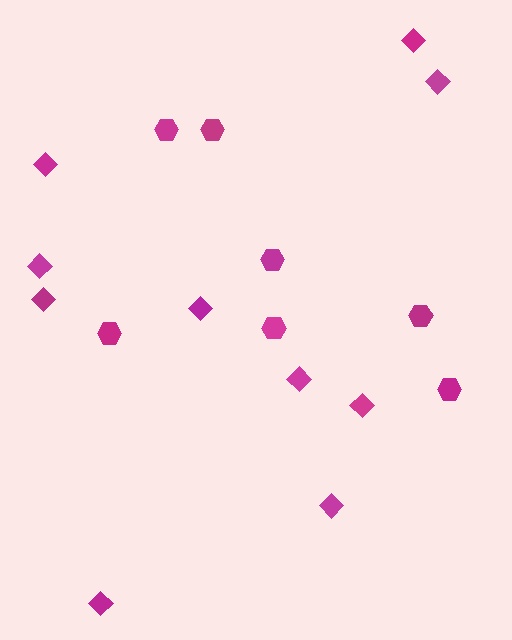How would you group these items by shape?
There are 2 groups: one group of hexagons (7) and one group of diamonds (10).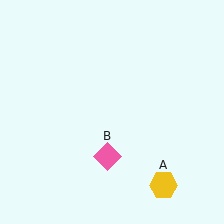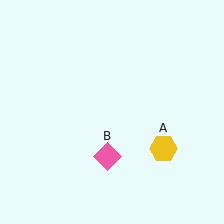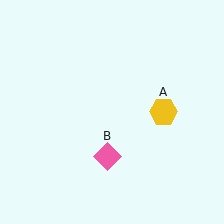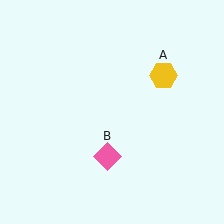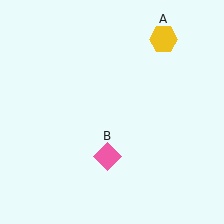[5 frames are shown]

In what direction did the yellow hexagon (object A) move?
The yellow hexagon (object A) moved up.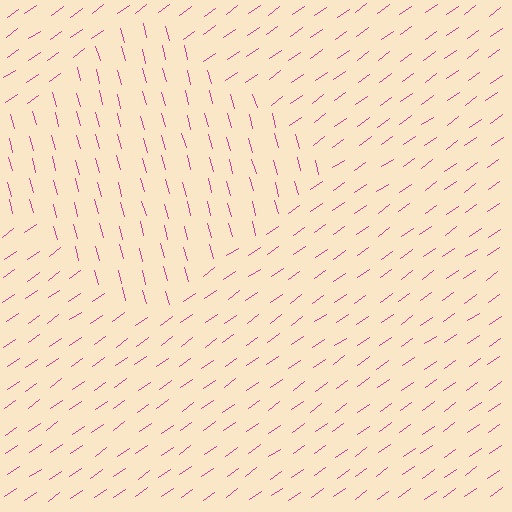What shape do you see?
I see a diamond.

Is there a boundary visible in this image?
Yes, there is a texture boundary formed by a change in line orientation.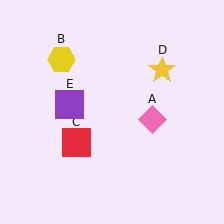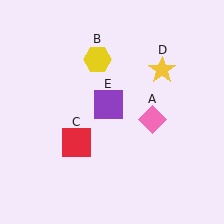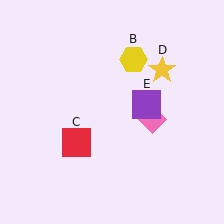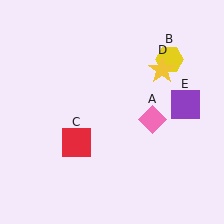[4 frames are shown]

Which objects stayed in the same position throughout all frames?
Pink diamond (object A) and red square (object C) and yellow star (object D) remained stationary.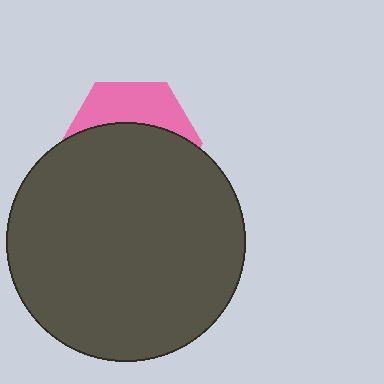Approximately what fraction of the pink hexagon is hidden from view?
Roughly 65% of the pink hexagon is hidden behind the dark gray circle.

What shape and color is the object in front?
The object in front is a dark gray circle.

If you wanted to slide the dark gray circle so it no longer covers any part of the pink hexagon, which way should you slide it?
Slide it down — that is the most direct way to separate the two shapes.